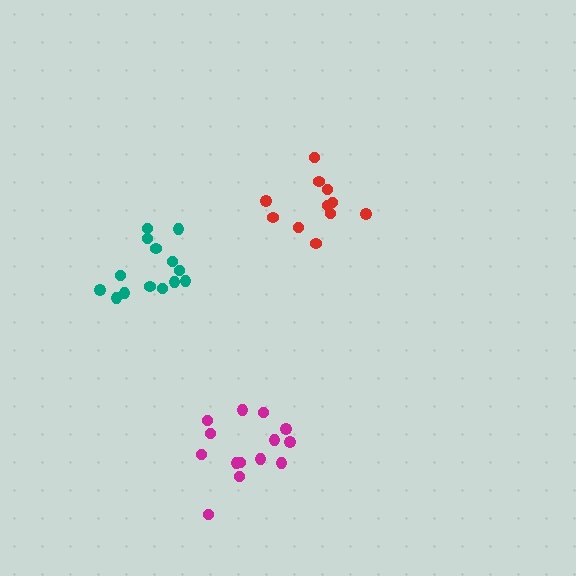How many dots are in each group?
Group 1: 11 dots, Group 2: 14 dots, Group 3: 14 dots (39 total).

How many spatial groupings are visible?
There are 3 spatial groupings.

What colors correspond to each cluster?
The clusters are colored: red, magenta, teal.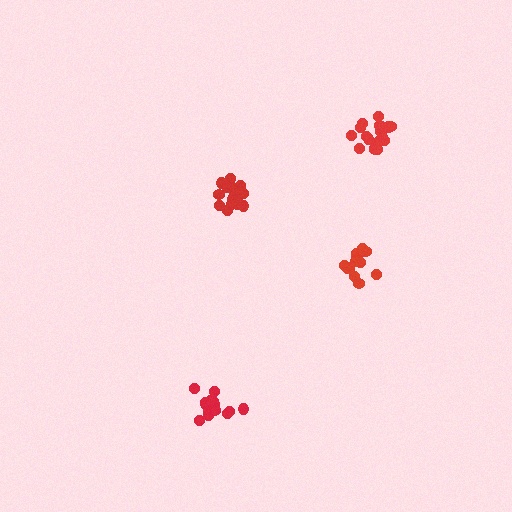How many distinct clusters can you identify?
There are 4 distinct clusters.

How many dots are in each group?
Group 1: 14 dots, Group 2: 15 dots, Group 3: 16 dots, Group 4: 17 dots (62 total).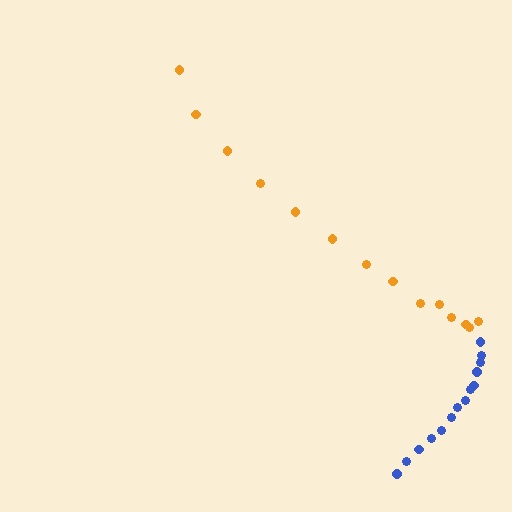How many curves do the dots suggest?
There are 2 distinct paths.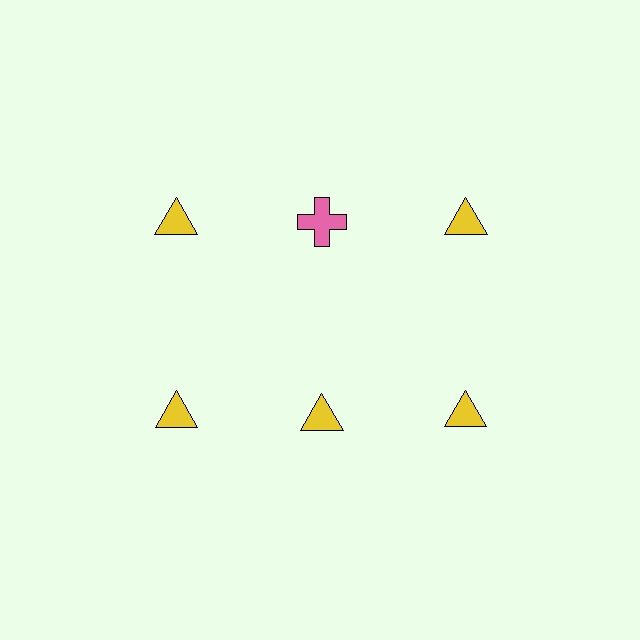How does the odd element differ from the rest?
It differs in both color (pink instead of yellow) and shape (cross instead of triangle).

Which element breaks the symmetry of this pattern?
The pink cross in the top row, second from left column breaks the symmetry. All other shapes are yellow triangles.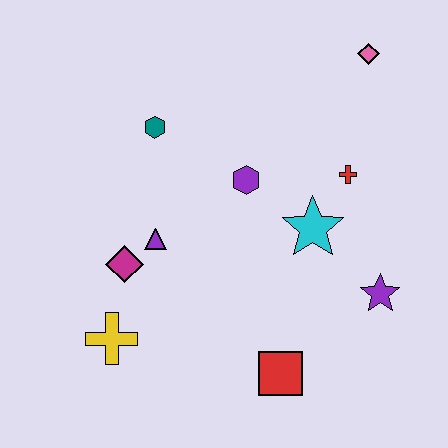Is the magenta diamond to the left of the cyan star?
Yes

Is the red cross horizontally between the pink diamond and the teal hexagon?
Yes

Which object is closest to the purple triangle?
The magenta diamond is closest to the purple triangle.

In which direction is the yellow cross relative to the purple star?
The yellow cross is to the left of the purple star.